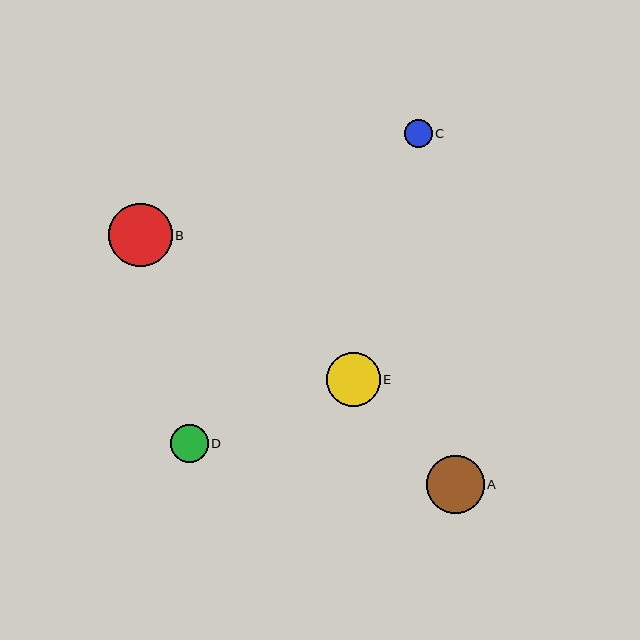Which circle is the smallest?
Circle C is the smallest with a size of approximately 28 pixels.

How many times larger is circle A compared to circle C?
Circle A is approximately 2.1 times the size of circle C.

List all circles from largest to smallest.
From largest to smallest: B, A, E, D, C.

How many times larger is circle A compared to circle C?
Circle A is approximately 2.1 times the size of circle C.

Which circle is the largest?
Circle B is the largest with a size of approximately 63 pixels.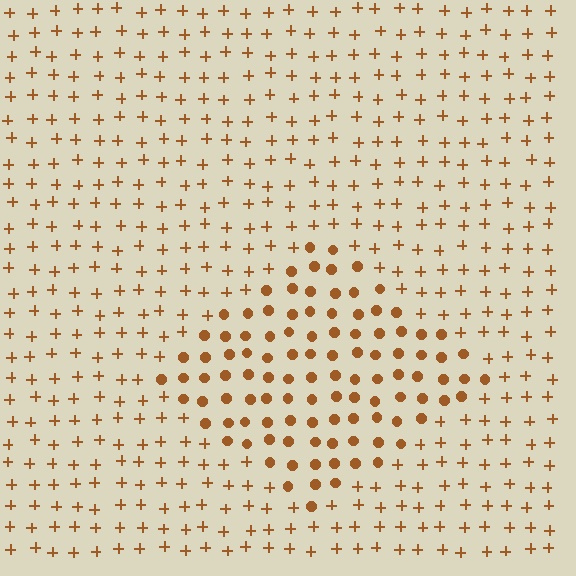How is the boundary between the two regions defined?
The boundary is defined by a change in element shape: circles inside vs. plus signs outside. All elements share the same color and spacing.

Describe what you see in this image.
The image is filled with small brown elements arranged in a uniform grid. A diamond-shaped region contains circles, while the surrounding area contains plus signs. The boundary is defined purely by the change in element shape.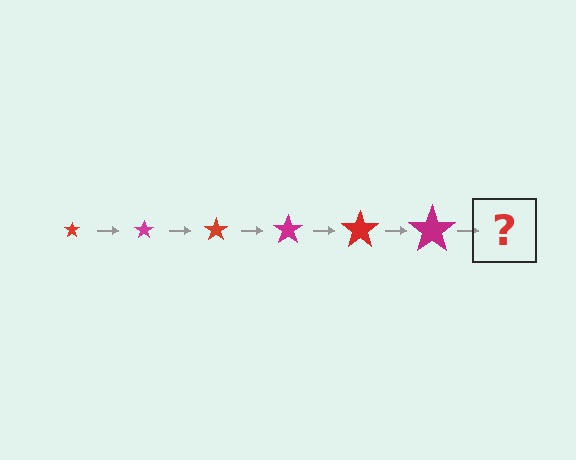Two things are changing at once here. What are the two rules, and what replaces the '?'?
The two rules are that the star grows larger each step and the color cycles through red and magenta. The '?' should be a red star, larger than the previous one.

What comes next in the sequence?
The next element should be a red star, larger than the previous one.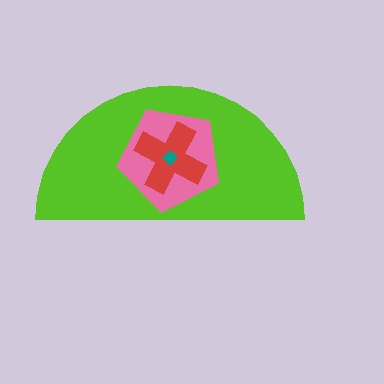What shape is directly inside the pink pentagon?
The red cross.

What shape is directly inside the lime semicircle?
The pink pentagon.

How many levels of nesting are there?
4.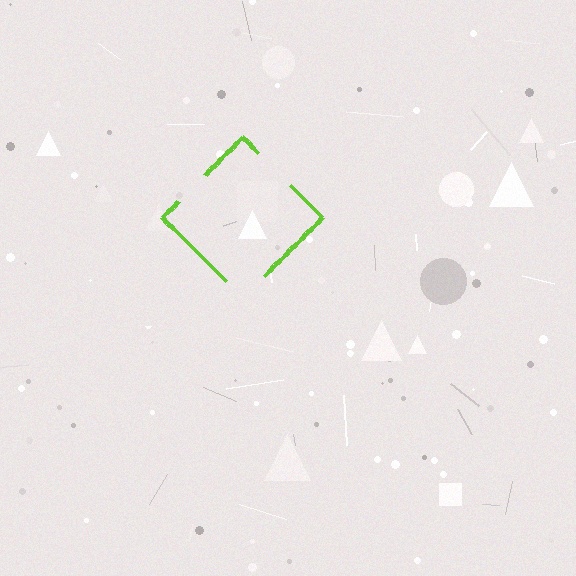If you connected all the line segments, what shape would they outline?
They would outline a diamond.